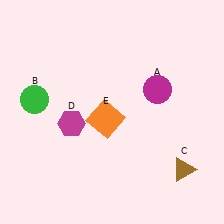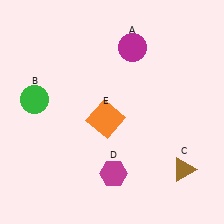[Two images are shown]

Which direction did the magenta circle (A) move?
The magenta circle (A) moved up.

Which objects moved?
The objects that moved are: the magenta circle (A), the magenta hexagon (D).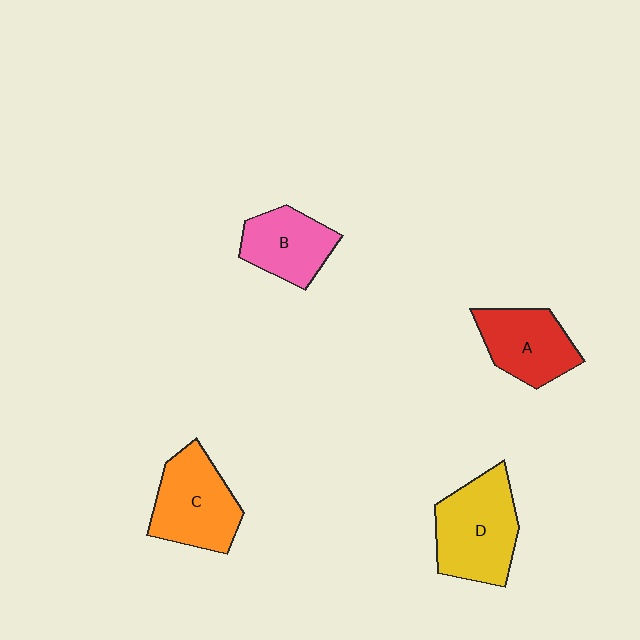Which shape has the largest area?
Shape D (yellow).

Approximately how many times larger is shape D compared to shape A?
Approximately 1.3 times.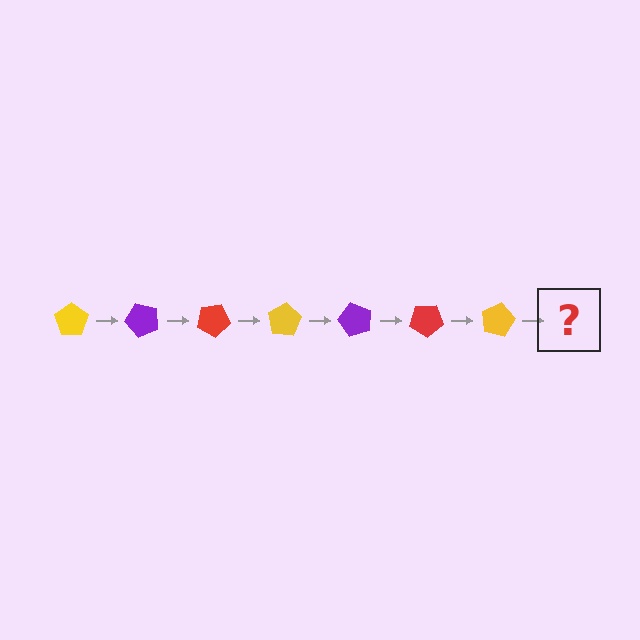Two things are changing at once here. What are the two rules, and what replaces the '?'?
The two rules are that it rotates 50 degrees each step and the color cycles through yellow, purple, and red. The '?' should be a purple pentagon, rotated 350 degrees from the start.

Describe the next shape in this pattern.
It should be a purple pentagon, rotated 350 degrees from the start.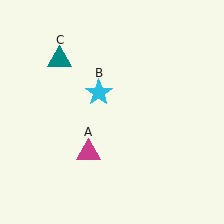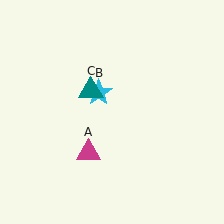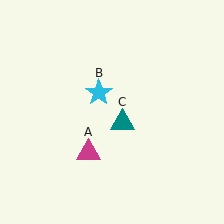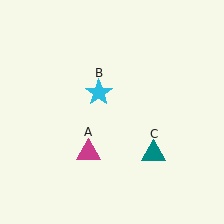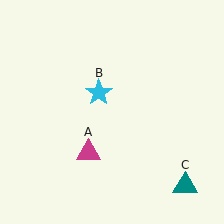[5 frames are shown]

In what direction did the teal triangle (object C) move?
The teal triangle (object C) moved down and to the right.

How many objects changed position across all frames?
1 object changed position: teal triangle (object C).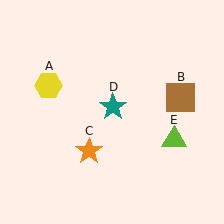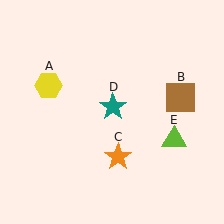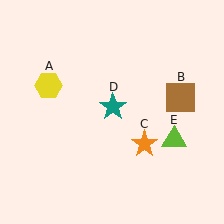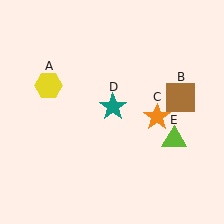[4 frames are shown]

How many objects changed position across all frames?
1 object changed position: orange star (object C).